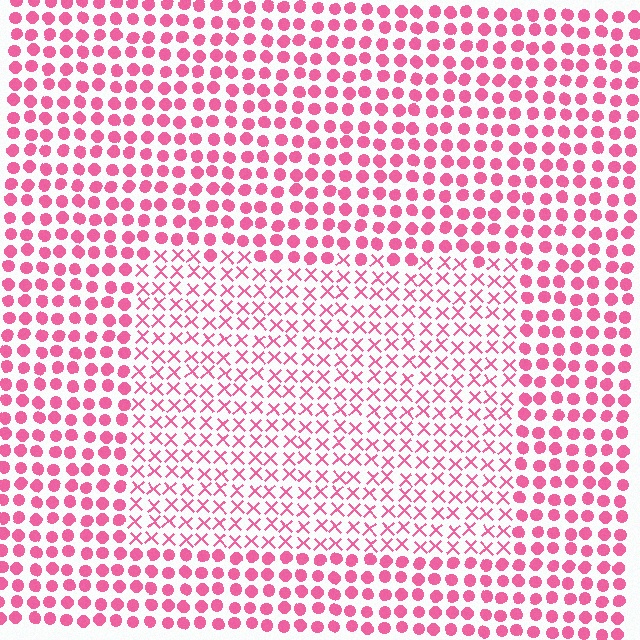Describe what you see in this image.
The image is filled with small pink elements arranged in a uniform grid. A rectangle-shaped region contains X marks, while the surrounding area contains circles. The boundary is defined purely by the change in element shape.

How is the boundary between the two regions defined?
The boundary is defined by a change in element shape: X marks inside vs. circles outside. All elements share the same color and spacing.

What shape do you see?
I see a rectangle.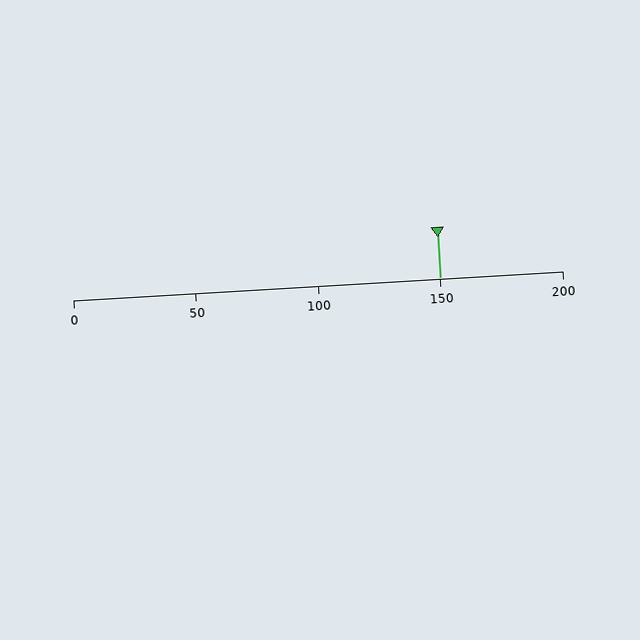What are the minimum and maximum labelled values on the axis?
The axis runs from 0 to 200.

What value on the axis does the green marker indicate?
The marker indicates approximately 150.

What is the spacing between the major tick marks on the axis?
The major ticks are spaced 50 apart.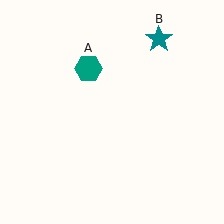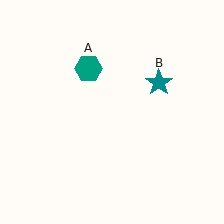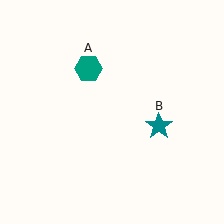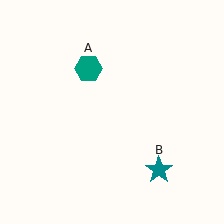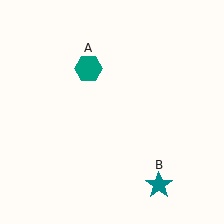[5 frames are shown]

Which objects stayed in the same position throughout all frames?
Teal hexagon (object A) remained stationary.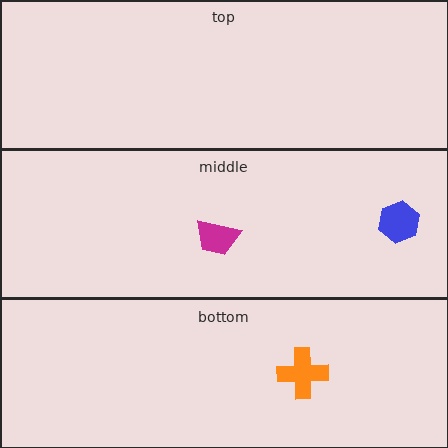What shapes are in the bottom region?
The orange cross.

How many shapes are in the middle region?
2.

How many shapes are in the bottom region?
1.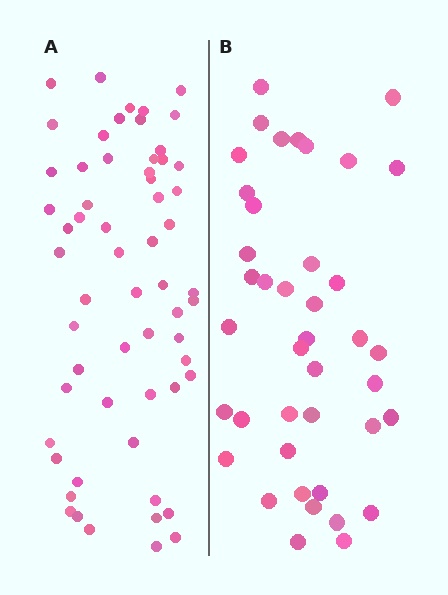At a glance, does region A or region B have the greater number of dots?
Region A (the left region) has more dots.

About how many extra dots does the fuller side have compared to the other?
Region A has approximately 20 more dots than region B.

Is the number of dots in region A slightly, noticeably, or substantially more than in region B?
Region A has substantially more. The ratio is roughly 1.5 to 1.